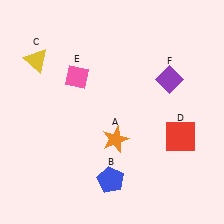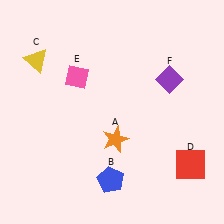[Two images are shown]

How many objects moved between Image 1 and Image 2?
1 object moved between the two images.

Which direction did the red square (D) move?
The red square (D) moved down.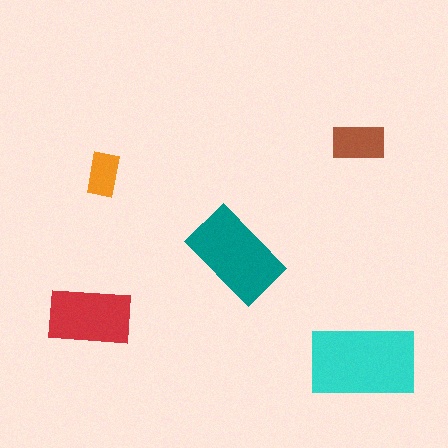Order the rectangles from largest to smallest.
the cyan one, the teal one, the red one, the brown one, the orange one.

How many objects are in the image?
There are 5 objects in the image.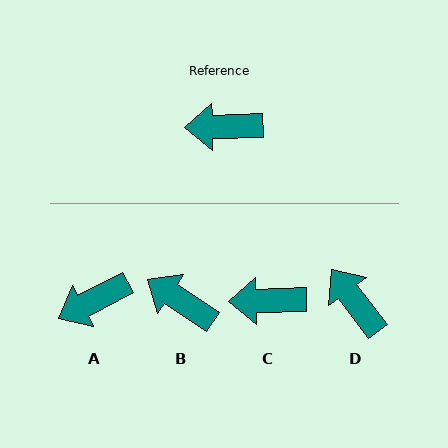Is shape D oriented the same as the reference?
No, it is off by about 54 degrees.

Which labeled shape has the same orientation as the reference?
C.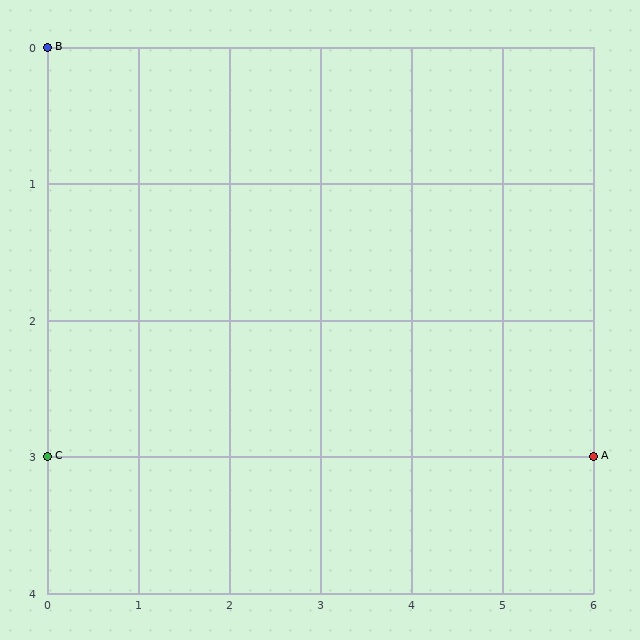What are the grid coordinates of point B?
Point B is at grid coordinates (0, 0).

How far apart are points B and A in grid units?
Points B and A are 6 columns and 3 rows apart (about 6.7 grid units diagonally).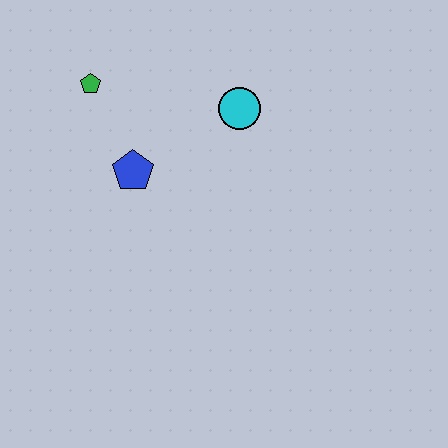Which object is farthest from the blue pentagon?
The cyan circle is farthest from the blue pentagon.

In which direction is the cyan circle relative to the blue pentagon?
The cyan circle is to the right of the blue pentagon.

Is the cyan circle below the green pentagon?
Yes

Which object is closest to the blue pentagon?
The green pentagon is closest to the blue pentagon.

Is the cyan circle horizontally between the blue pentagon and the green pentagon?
No